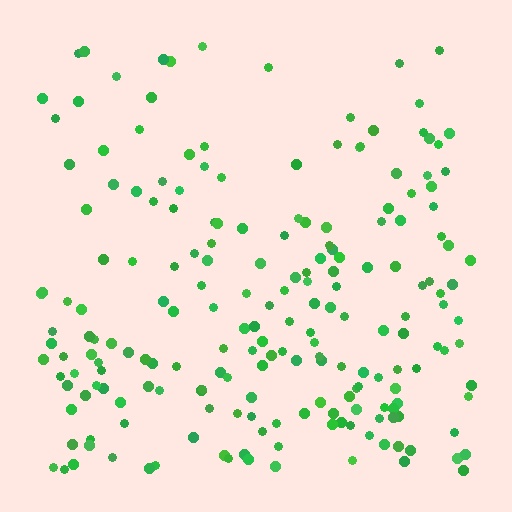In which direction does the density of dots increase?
From top to bottom, with the bottom side densest.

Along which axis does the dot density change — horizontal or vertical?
Vertical.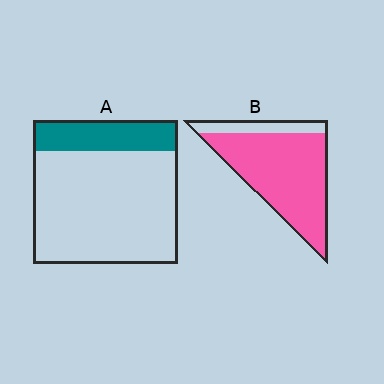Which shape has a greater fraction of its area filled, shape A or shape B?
Shape B.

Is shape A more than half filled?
No.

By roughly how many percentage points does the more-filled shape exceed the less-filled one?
By roughly 60 percentage points (B over A).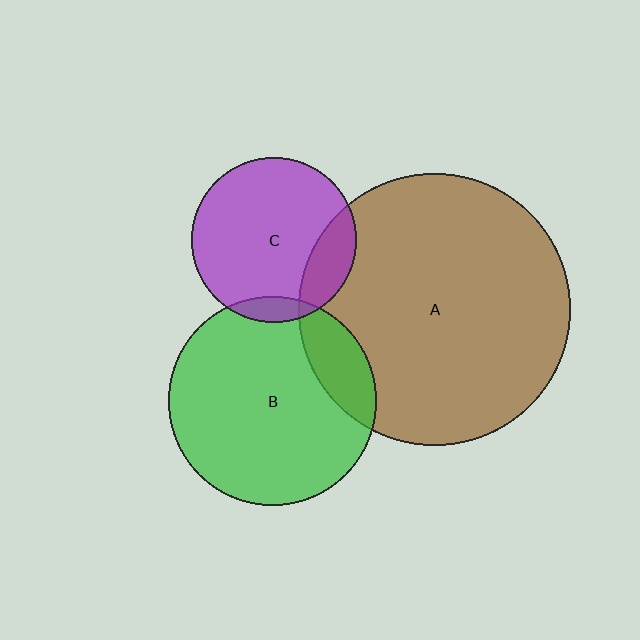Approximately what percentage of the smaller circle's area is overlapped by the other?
Approximately 10%.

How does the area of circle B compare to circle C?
Approximately 1.6 times.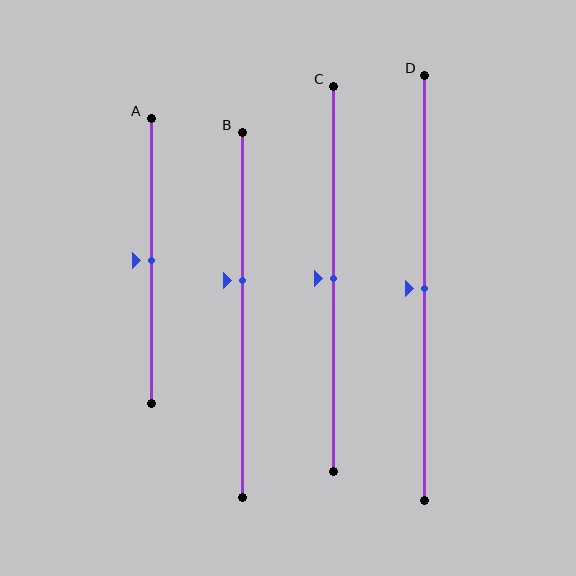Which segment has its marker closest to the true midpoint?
Segment A has its marker closest to the true midpoint.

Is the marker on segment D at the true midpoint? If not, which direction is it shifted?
Yes, the marker on segment D is at the true midpoint.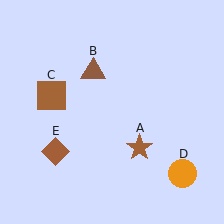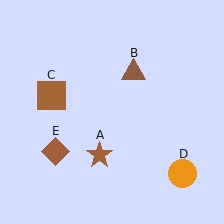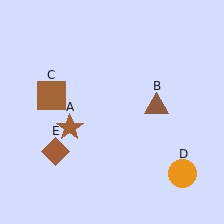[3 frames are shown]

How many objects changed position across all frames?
2 objects changed position: brown star (object A), brown triangle (object B).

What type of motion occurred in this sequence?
The brown star (object A), brown triangle (object B) rotated clockwise around the center of the scene.